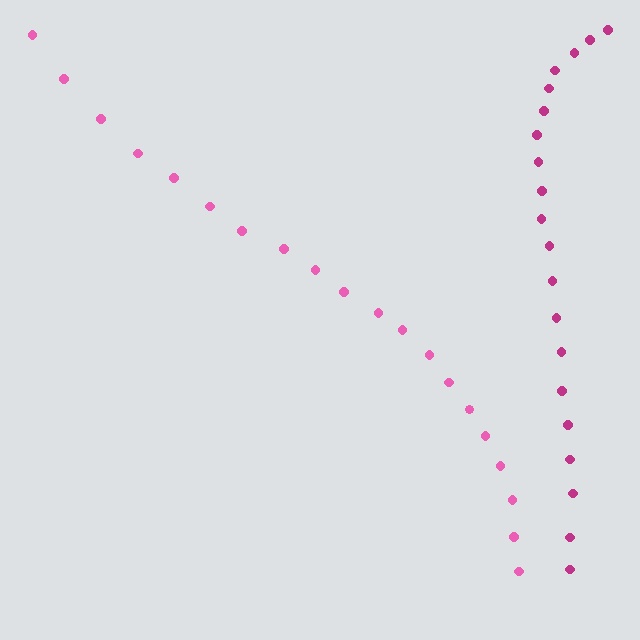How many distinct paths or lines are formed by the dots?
There are 2 distinct paths.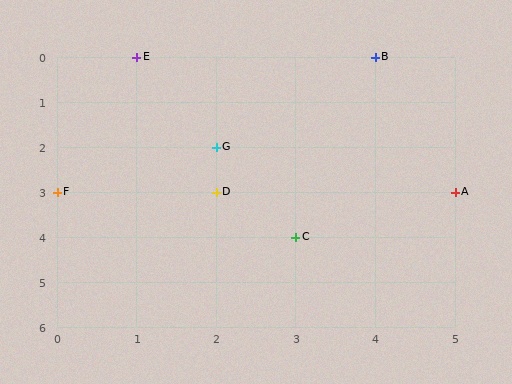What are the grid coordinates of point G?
Point G is at grid coordinates (2, 2).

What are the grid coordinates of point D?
Point D is at grid coordinates (2, 3).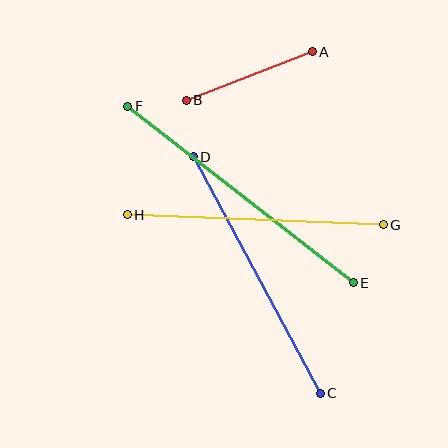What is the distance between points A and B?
The distance is approximately 135 pixels.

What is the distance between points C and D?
The distance is approximately 268 pixels.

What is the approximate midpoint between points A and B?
The midpoint is at approximately (249, 76) pixels.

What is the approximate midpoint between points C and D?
The midpoint is at approximately (257, 275) pixels.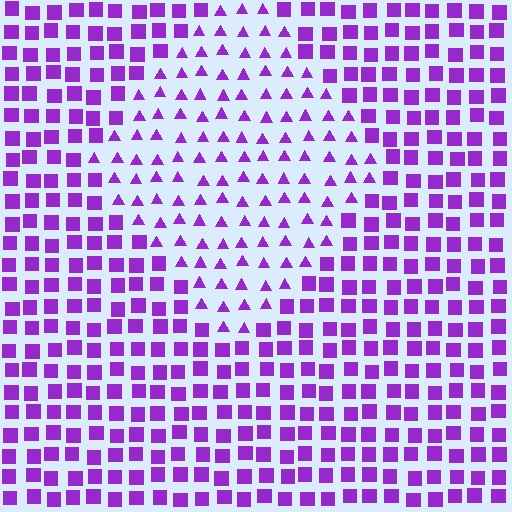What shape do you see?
I see a diamond.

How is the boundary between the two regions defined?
The boundary is defined by a change in element shape: triangles inside vs. squares outside. All elements share the same color and spacing.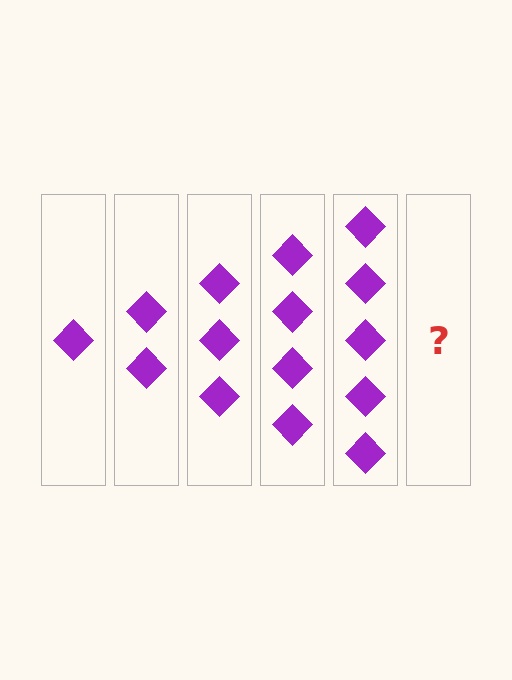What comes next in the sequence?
The next element should be 6 diamonds.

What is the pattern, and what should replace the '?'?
The pattern is that each step adds one more diamond. The '?' should be 6 diamonds.